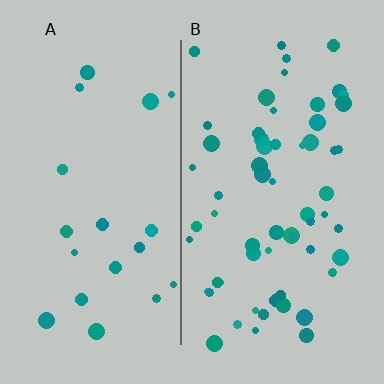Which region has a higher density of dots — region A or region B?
B (the right).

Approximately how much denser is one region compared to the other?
Approximately 3.1× — region B over region A.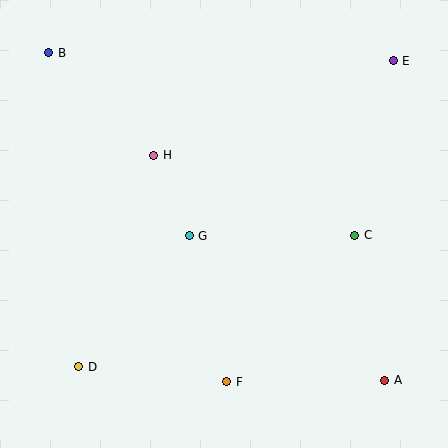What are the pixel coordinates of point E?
Point E is at (393, 61).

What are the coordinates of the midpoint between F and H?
The midpoint between F and H is at (190, 269).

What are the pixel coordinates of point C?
Point C is at (355, 235).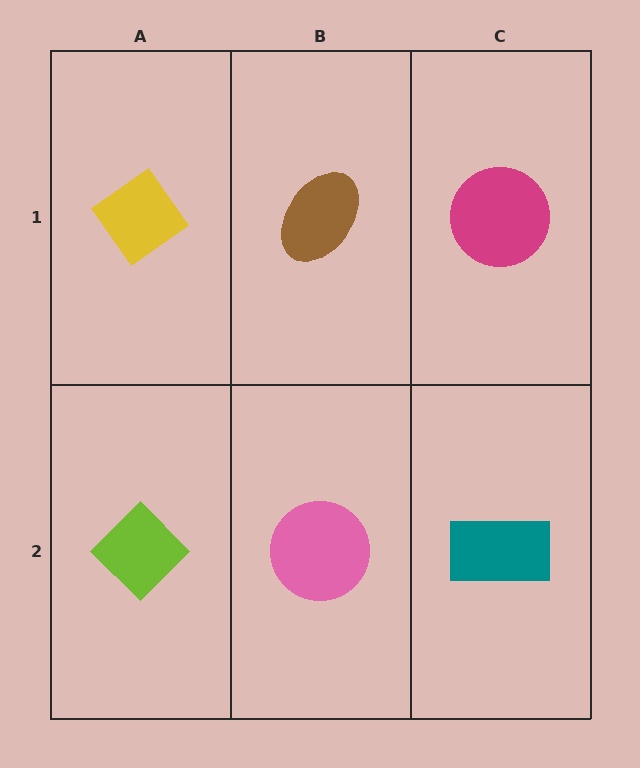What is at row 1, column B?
A brown ellipse.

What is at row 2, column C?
A teal rectangle.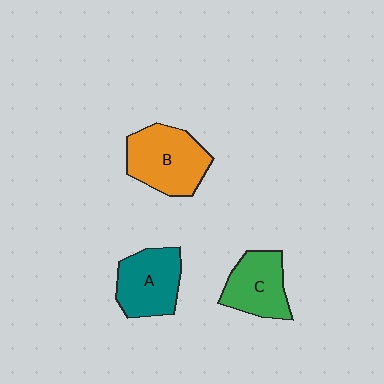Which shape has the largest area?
Shape B (orange).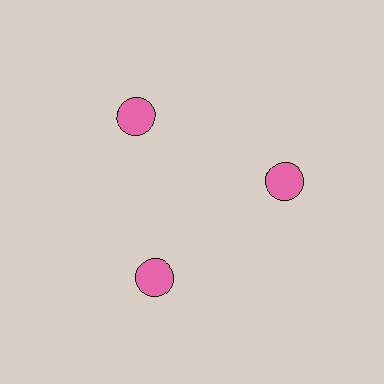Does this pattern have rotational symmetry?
Yes, this pattern has 3-fold rotational symmetry. It looks the same after rotating 120 degrees around the center.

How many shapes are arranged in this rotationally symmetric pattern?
There are 3 shapes, arranged in 3 groups of 1.